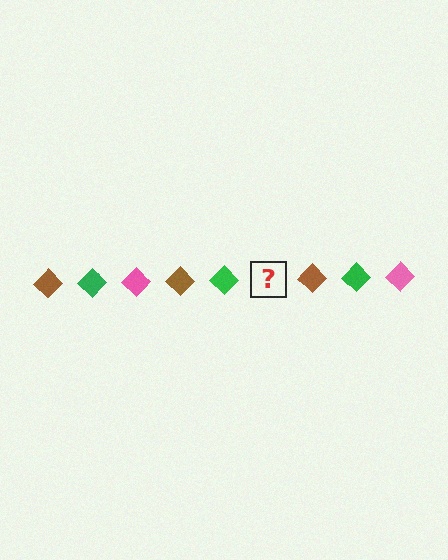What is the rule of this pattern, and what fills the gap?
The rule is that the pattern cycles through brown, green, pink diamonds. The gap should be filled with a pink diamond.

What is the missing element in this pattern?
The missing element is a pink diamond.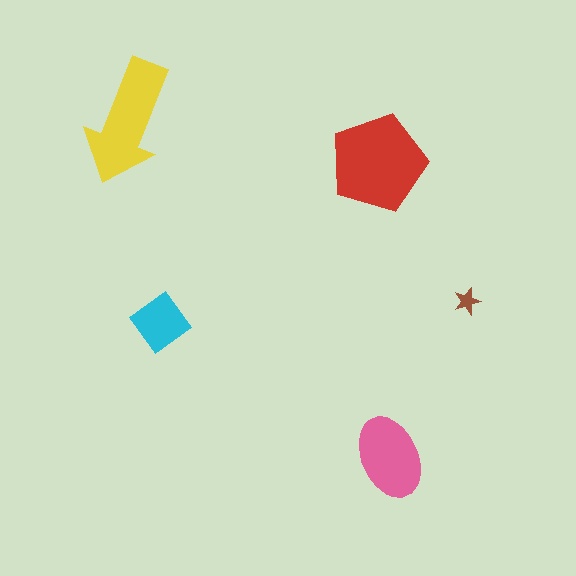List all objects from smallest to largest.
The brown star, the cyan diamond, the pink ellipse, the yellow arrow, the red pentagon.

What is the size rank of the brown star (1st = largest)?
5th.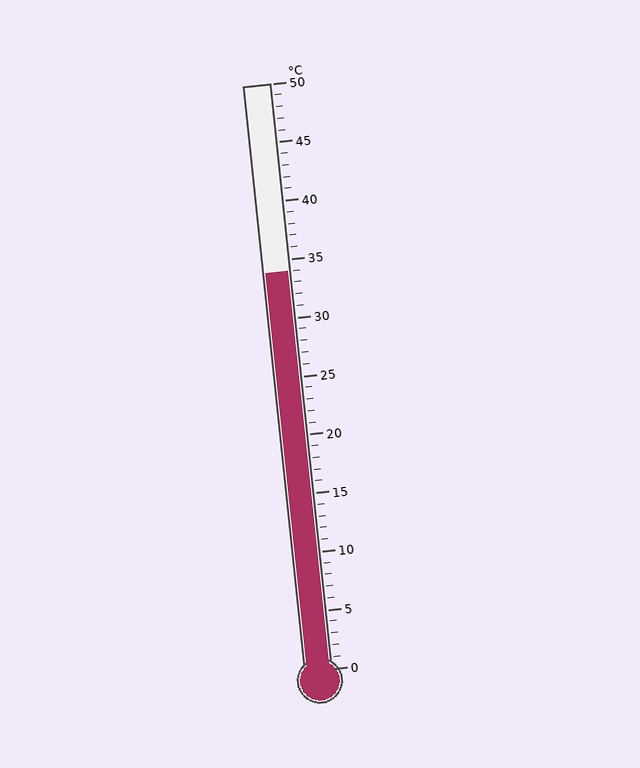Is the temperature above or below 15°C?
The temperature is above 15°C.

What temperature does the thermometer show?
The thermometer shows approximately 34°C.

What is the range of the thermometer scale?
The thermometer scale ranges from 0°C to 50°C.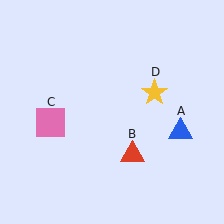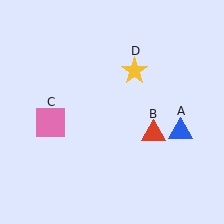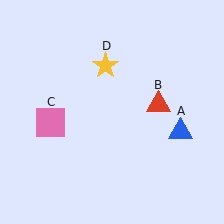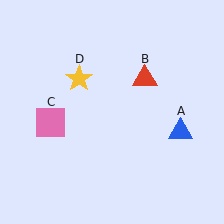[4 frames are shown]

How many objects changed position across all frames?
2 objects changed position: red triangle (object B), yellow star (object D).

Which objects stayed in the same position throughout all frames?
Blue triangle (object A) and pink square (object C) remained stationary.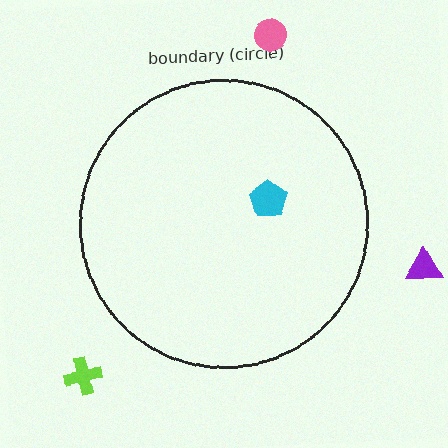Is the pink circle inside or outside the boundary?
Outside.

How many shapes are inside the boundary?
1 inside, 3 outside.